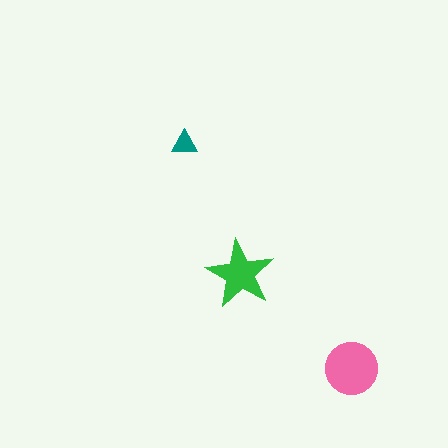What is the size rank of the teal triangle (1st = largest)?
3rd.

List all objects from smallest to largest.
The teal triangle, the green star, the pink circle.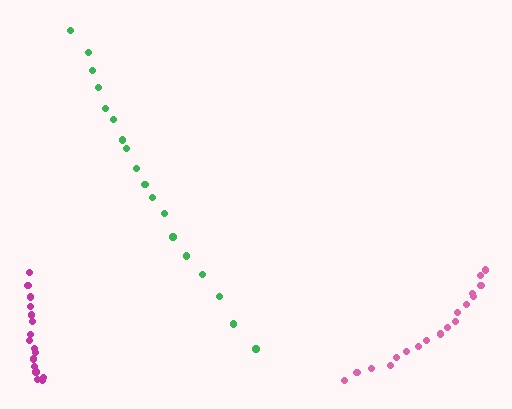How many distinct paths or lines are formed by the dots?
There are 3 distinct paths.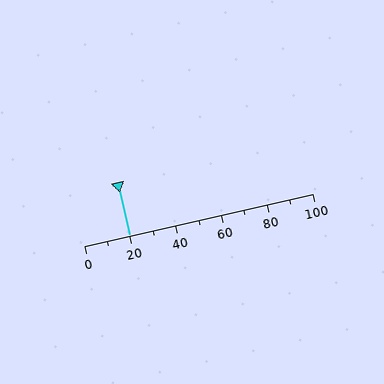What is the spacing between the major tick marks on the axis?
The major ticks are spaced 20 apart.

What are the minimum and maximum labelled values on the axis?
The axis runs from 0 to 100.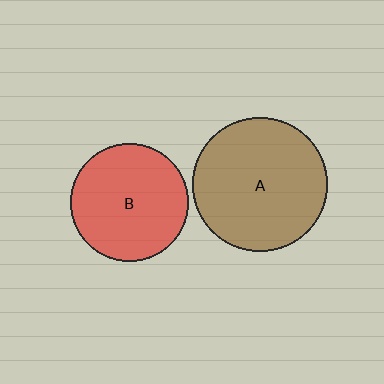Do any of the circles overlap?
No, none of the circles overlap.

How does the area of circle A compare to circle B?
Approximately 1.3 times.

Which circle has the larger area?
Circle A (brown).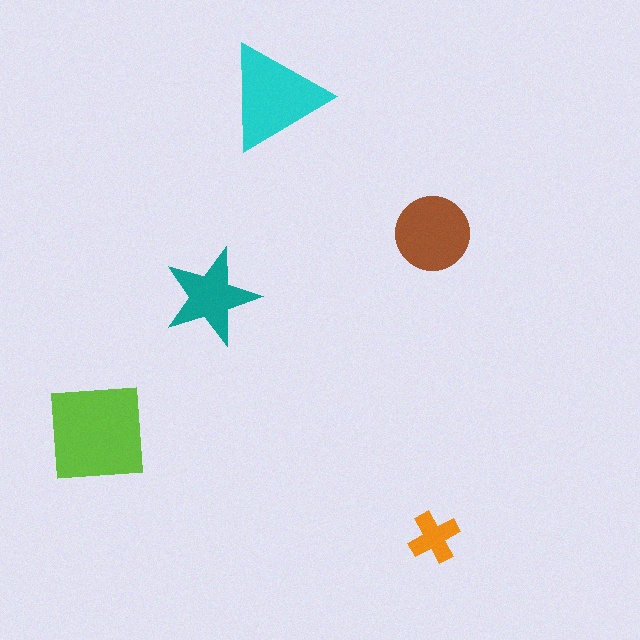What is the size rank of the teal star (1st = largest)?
4th.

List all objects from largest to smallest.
The lime square, the cyan triangle, the brown circle, the teal star, the orange cross.